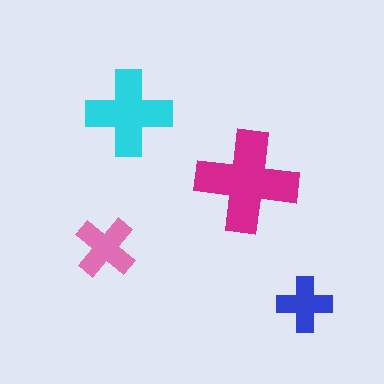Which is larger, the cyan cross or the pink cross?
The cyan one.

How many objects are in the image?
There are 4 objects in the image.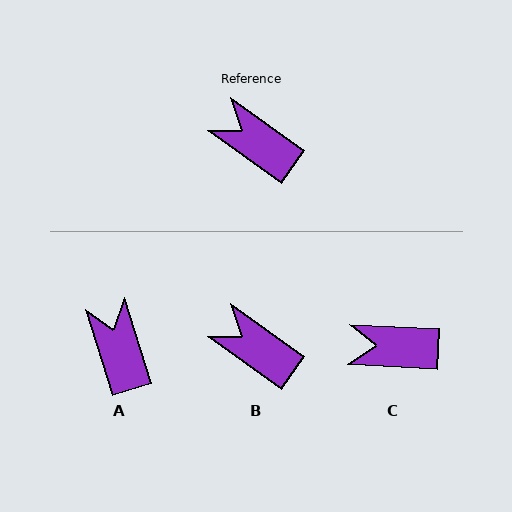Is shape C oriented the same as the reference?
No, it is off by about 33 degrees.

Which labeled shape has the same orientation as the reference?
B.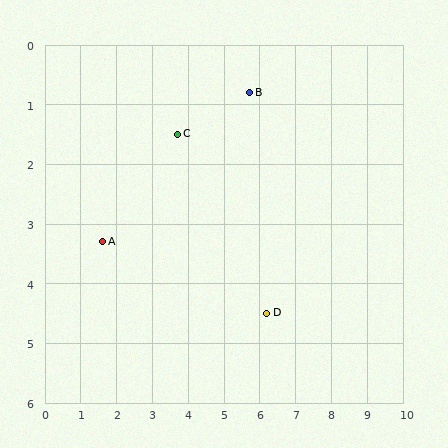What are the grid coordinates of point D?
Point D is at approximately (6.2, 4.5).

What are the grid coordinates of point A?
Point A is at approximately (1.6, 3.3).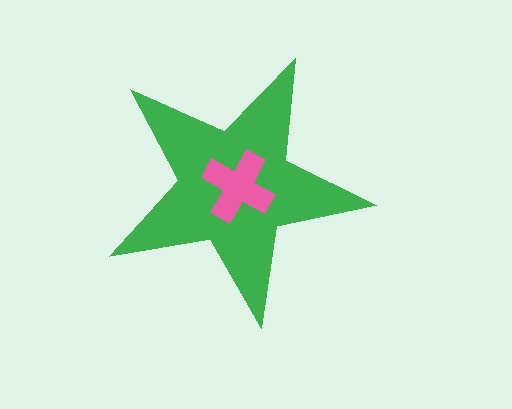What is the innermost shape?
The pink cross.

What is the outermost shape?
The green star.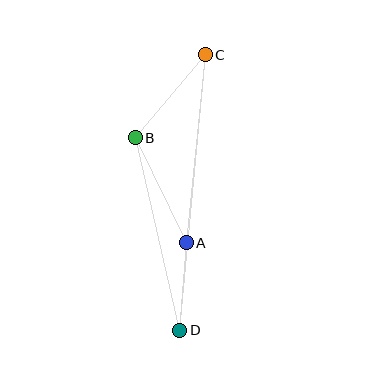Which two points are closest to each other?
Points A and D are closest to each other.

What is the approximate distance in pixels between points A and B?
The distance between A and B is approximately 116 pixels.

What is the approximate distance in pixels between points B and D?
The distance between B and D is approximately 198 pixels.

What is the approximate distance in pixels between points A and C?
The distance between A and C is approximately 189 pixels.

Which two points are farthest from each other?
Points C and D are farthest from each other.